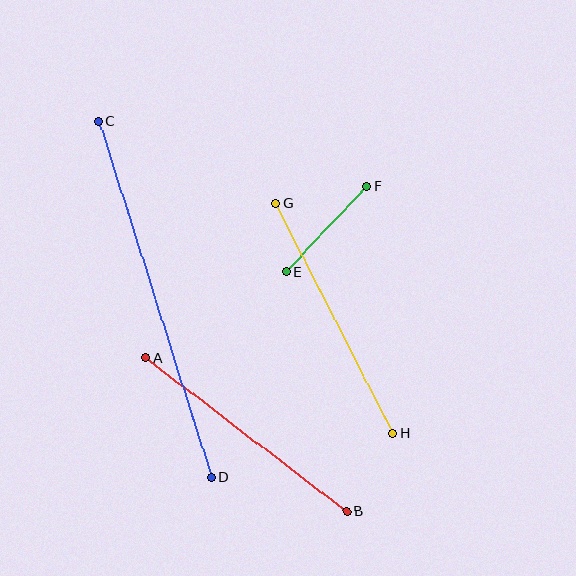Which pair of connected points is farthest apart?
Points C and D are farthest apart.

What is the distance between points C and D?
The distance is approximately 374 pixels.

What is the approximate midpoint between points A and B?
The midpoint is at approximately (246, 435) pixels.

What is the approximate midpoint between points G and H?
The midpoint is at approximately (334, 319) pixels.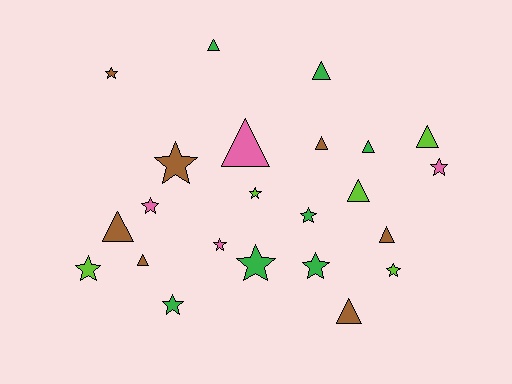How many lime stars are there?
There are 3 lime stars.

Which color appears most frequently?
Green, with 7 objects.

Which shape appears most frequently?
Star, with 12 objects.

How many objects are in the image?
There are 23 objects.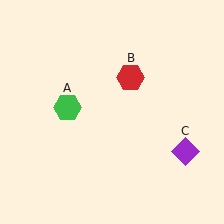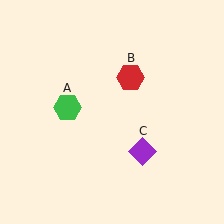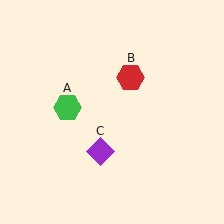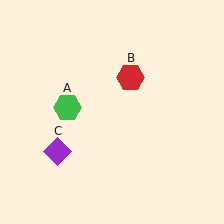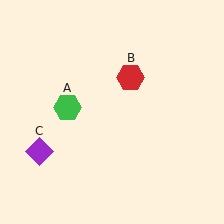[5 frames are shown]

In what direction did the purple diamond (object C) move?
The purple diamond (object C) moved left.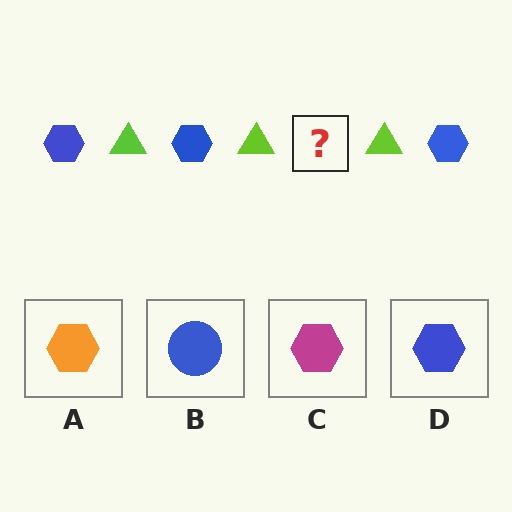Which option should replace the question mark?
Option D.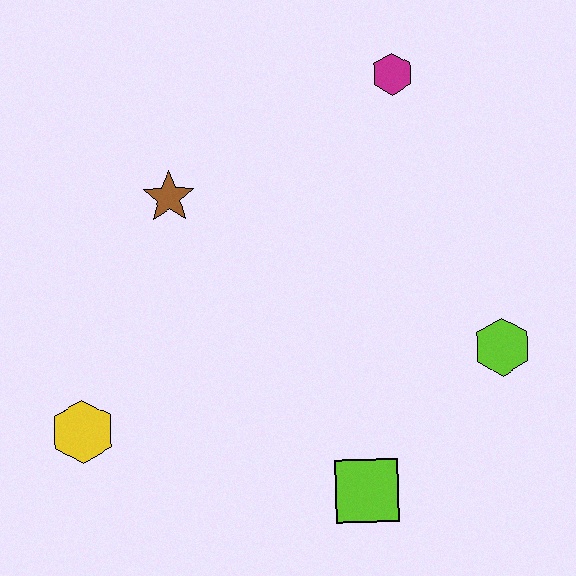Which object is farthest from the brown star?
The lime hexagon is farthest from the brown star.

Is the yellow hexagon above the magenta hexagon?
No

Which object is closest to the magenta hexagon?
The brown star is closest to the magenta hexagon.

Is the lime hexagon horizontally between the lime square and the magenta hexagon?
No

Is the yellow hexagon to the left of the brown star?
Yes